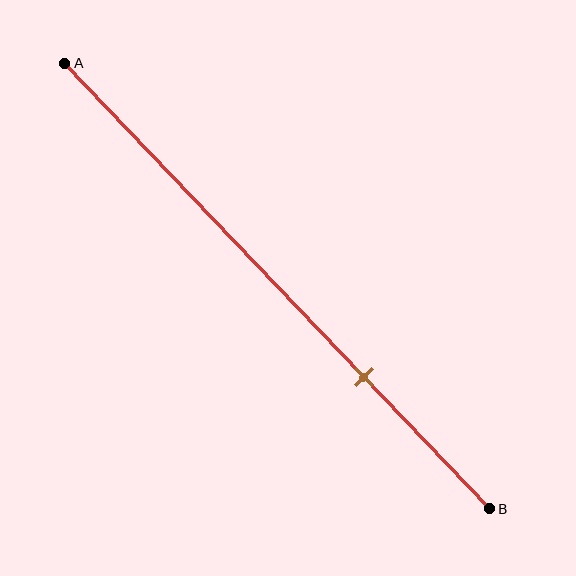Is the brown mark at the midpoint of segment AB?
No, the mark is at about 70% from A, not at the 50% midpoint.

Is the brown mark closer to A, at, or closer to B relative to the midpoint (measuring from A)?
The brown mark is closer to point B than the midpoint of segment AB.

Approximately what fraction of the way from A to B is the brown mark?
The brown mark is approximately 70% of the way from A to B.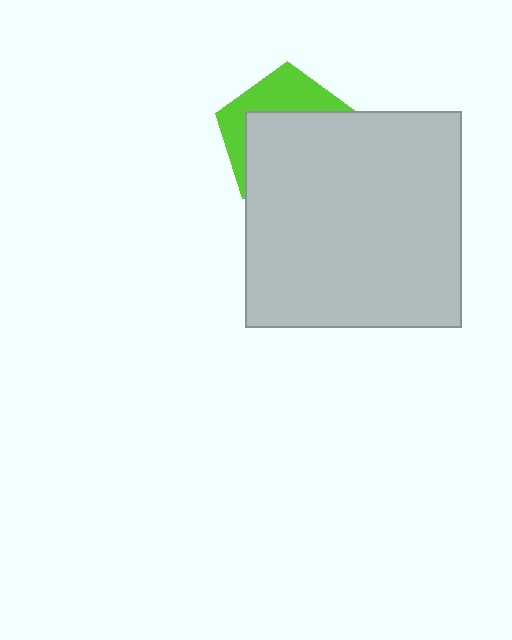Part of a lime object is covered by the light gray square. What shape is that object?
It is a pentagon.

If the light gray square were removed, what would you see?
You would see the complete lime pentagon.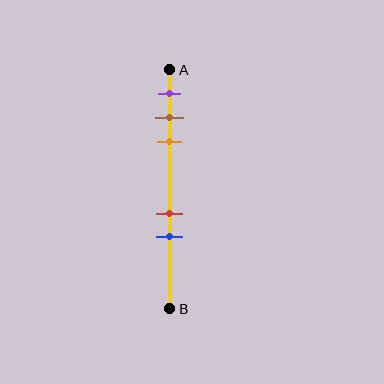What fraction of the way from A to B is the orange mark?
The orange mark is approximately 30% (0.3) of the way from A to B.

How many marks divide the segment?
There are 5 marks dividing the segment.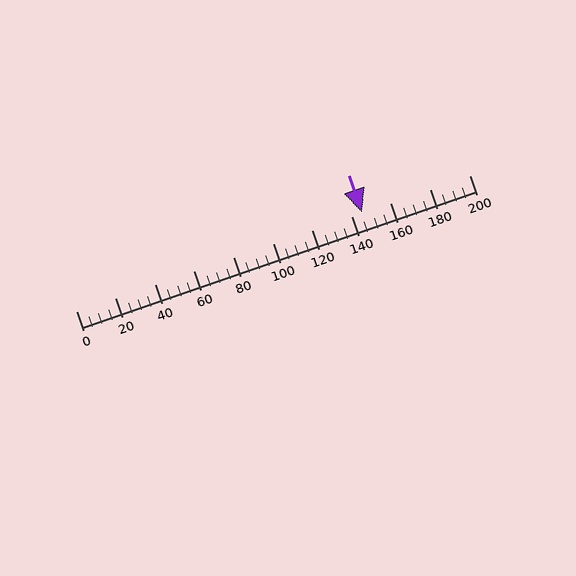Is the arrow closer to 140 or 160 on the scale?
The arrow is closer to 140.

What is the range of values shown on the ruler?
The ruler shows values from 0 to 200.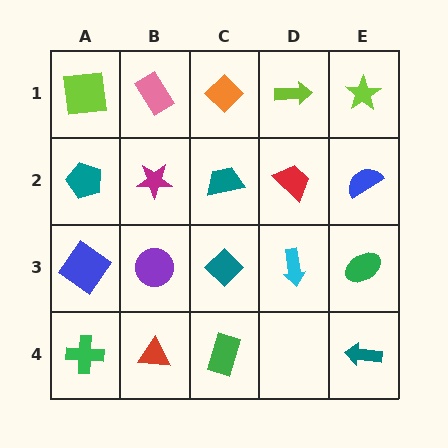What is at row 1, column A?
A lime square.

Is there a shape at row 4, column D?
No, that cell is empty.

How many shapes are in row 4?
4 shapes.